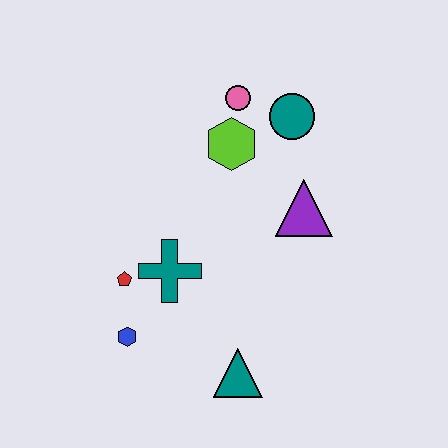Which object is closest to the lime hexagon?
The pink circle is closest to the lime hexagon.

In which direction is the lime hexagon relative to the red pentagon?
The lime hexagon is above the red pentagon.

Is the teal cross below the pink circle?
Yes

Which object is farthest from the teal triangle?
The pink circle is farthest from the teal triangle.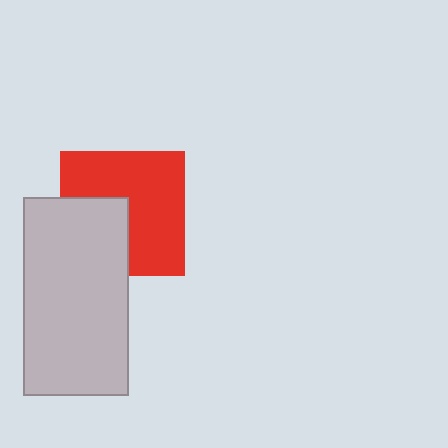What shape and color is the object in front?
The object in front is a light gray rectangle.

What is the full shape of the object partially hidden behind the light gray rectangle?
The partially hidden object is a red square.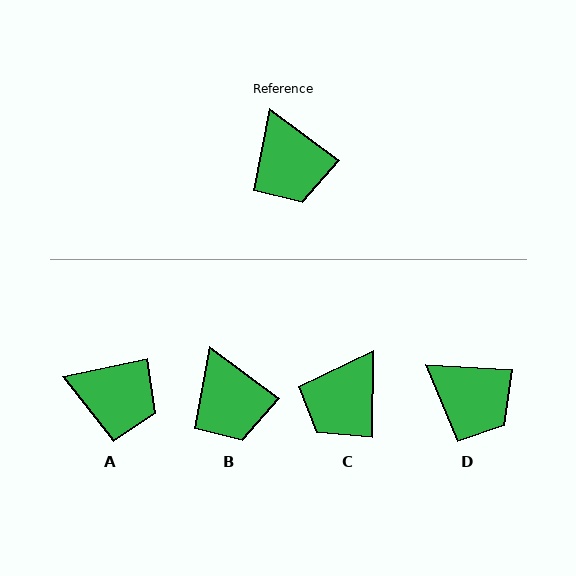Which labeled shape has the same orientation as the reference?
B.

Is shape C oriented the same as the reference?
No, it is off by about 54 degrees.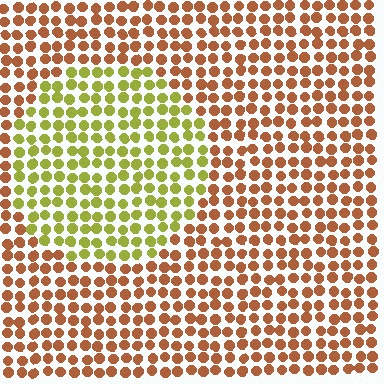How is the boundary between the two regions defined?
The boundary is defined purely by a slight shift in hue (about 52 degrees). Spacing, size, and orientation are identical on both sides.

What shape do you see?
I see a circle.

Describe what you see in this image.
The image is filled with small brown elements in a uniform arrangement. A circle-shaped region is visible where the elements are tinted to a slightly different hue, forming a subtle color boundary.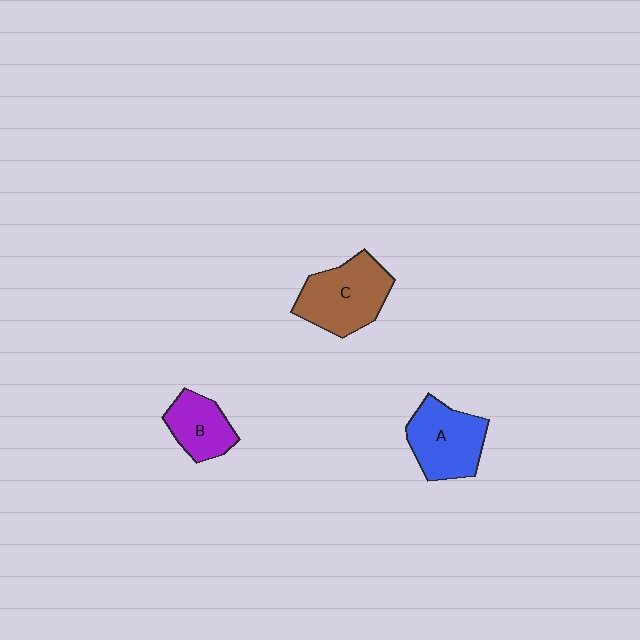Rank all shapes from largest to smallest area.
From largest to smallest: C (brown), A (blue), B (purple).